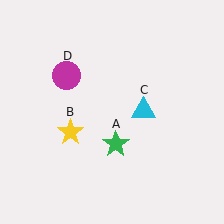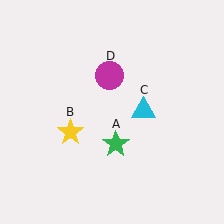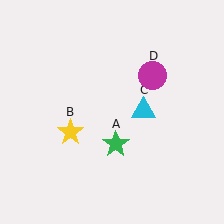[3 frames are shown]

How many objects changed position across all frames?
1 object changed position: magenta circle (object D).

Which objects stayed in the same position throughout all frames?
Green star (object A) and yellow star (object B) and cyan triangle (object C) remained stationary.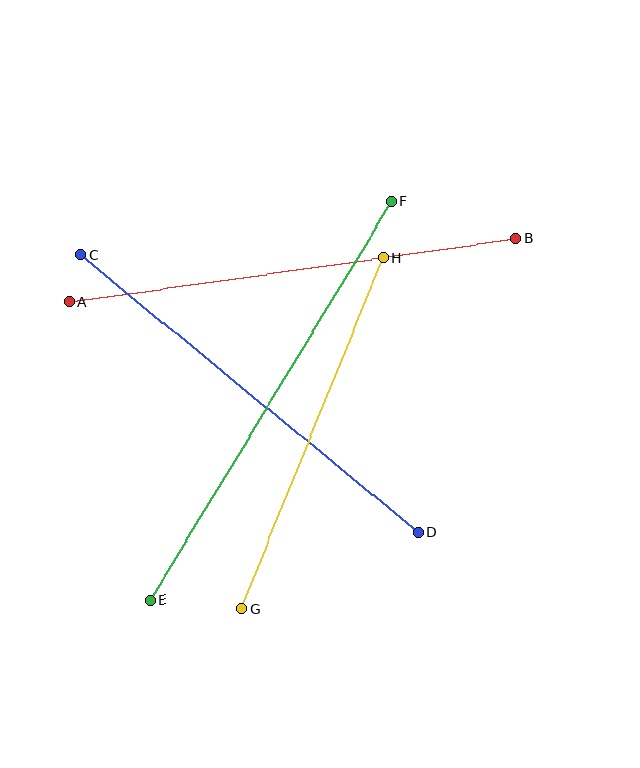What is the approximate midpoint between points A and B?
The midpoint is at approximately (292, 270) pixels.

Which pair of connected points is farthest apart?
Points E and F are farthest apart.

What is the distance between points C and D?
The distance is approximately 437 pixels.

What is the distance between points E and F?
The distance is approximately 466 pixels.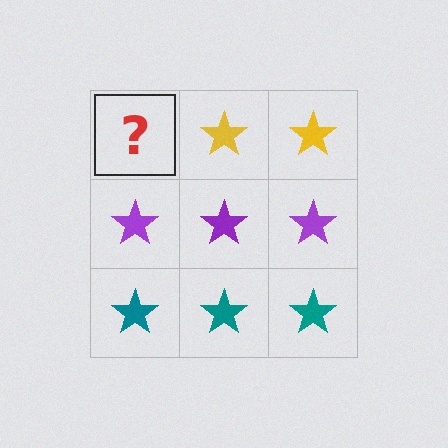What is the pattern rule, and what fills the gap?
The rule is that each row has a consistent color. The gap should be filled with a yellow star.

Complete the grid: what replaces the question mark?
The question mark should be replaced with a yellow star.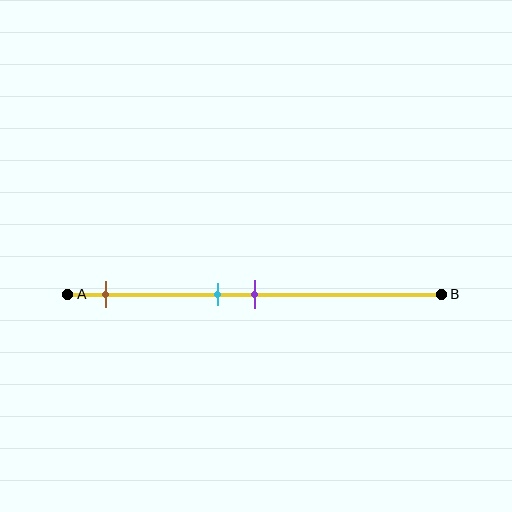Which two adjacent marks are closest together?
The cyan and purple marks are the closest adjacent pair.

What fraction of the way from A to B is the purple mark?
The purple mark is approximately 50% (0.5) of the way from A to B.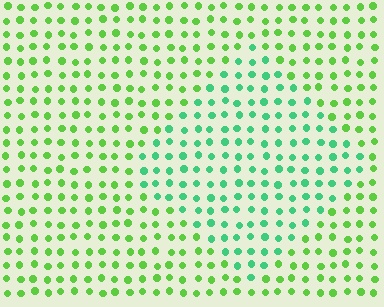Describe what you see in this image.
The image is filled with small lime elements in a uniform arrangement. A diamond-shaped region is visible where the elements are tinted to a slightly different hue, forming a subtle color boundary.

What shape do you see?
I see a diamond.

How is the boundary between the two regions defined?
The boundary is defined purely by a slight shift in hue (about 39 degrees). Spacing, size, and orientation are identical on both sides.